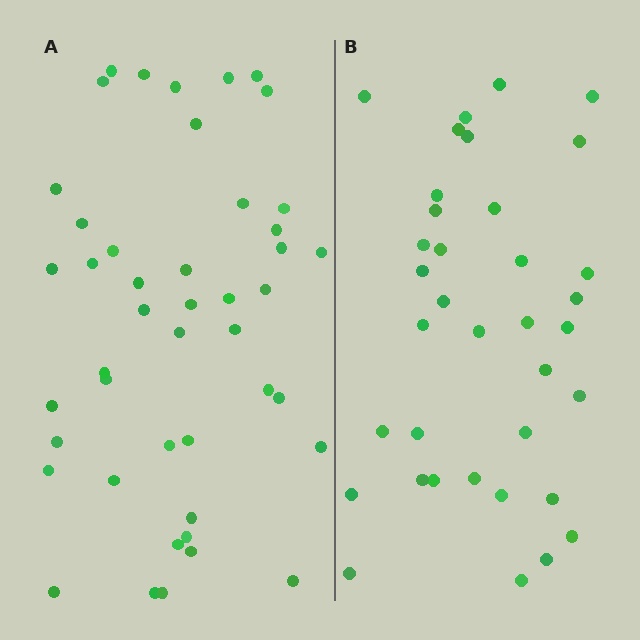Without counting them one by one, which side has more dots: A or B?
Region A (the left region) has more dots.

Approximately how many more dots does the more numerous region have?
Region A has roughly 8 or so more dots than region B.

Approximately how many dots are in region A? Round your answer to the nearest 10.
About 40 dots. (The exact count is 45, which rounds to 40.)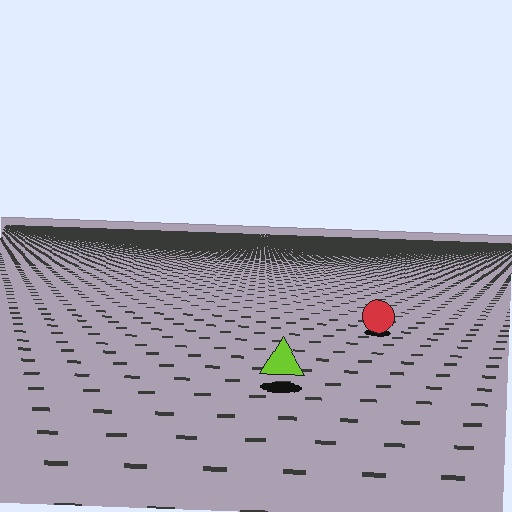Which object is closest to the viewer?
The lime triangle is closest. The texture marks near it are larger and more spread out.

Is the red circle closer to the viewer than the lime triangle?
No. The lime triangle is closer — you can tell from the texture gradient: the ground texture is coarser near it.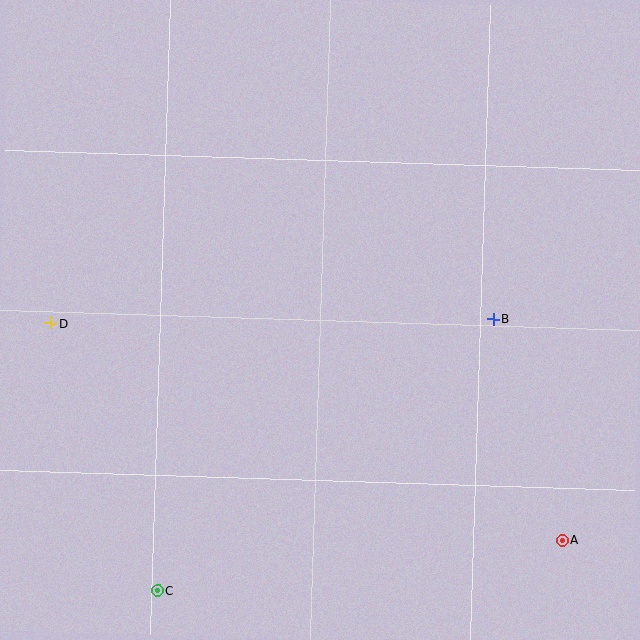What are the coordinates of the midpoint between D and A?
The midpoint between D and A is at (306, 432).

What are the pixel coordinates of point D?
Point D is at (51, 323).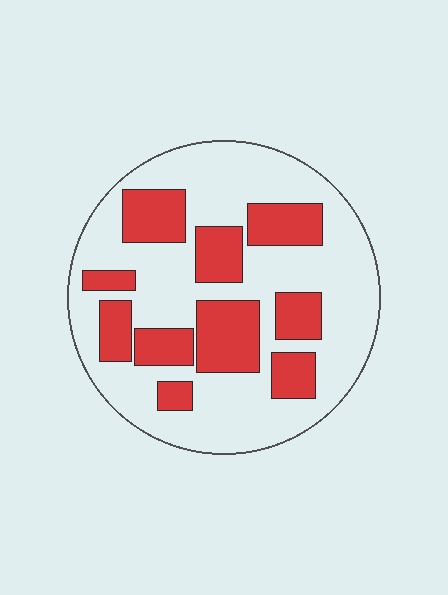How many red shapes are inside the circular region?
10.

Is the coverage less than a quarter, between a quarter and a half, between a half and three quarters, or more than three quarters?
Between a quarter and a half.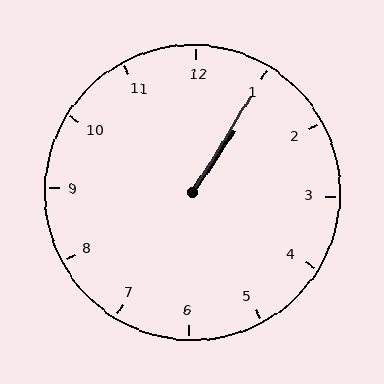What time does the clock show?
1:05.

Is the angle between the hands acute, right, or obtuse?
It is acute.